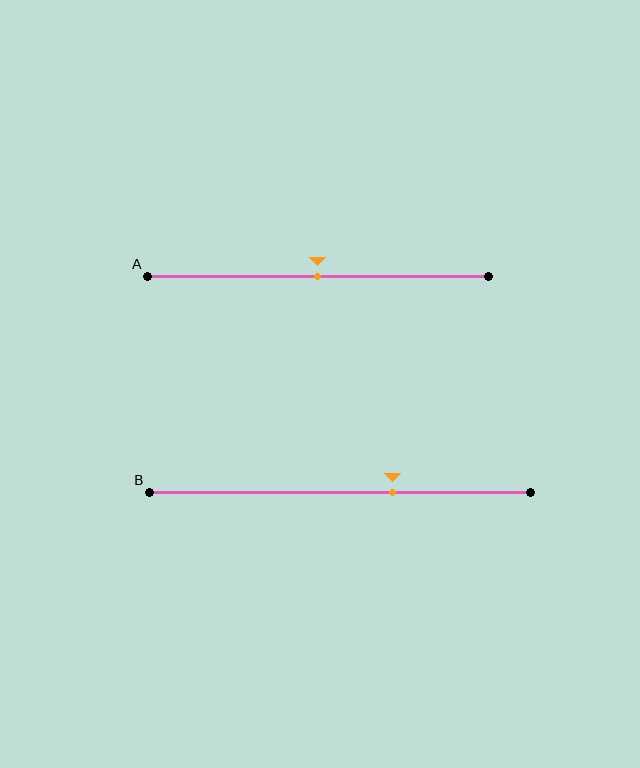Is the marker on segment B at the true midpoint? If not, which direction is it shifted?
No, the marker on segment B is shifted to the right by about 14% of the segment length.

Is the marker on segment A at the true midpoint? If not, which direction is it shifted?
Yes, the marker on segment A is at the true midpoint.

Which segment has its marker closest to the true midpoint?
Segment A has its marker closest to the true midpoint.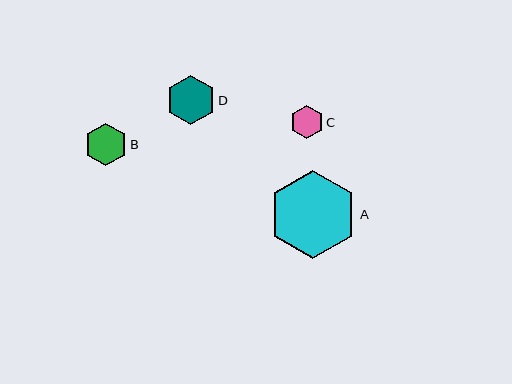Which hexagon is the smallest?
Hexagon C is the smallest with a size of approximately 33 pixels.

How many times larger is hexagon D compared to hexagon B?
Hexagon D is approximately 1.1 times the size of hexagon B.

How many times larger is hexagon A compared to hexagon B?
Hexagon A is approximately 2.1 times the size of hexagon B.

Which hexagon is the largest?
Hexagon A is the largest with a size of approximately 88 pixels.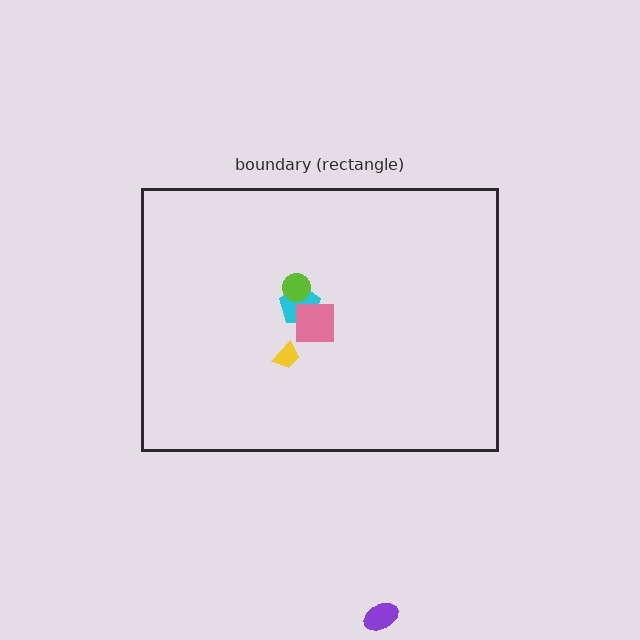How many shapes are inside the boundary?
4 inside, 1 outside.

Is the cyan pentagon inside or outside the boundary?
Inside.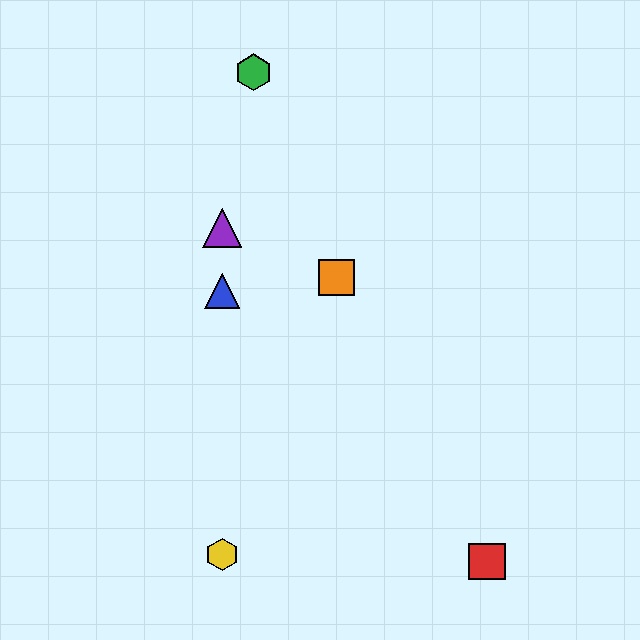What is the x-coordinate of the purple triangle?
The purple triangle is at x≈222.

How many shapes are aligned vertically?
3 shapes (the blue triangle, the yellow hexagon, the purple triangle) are aligned vertically.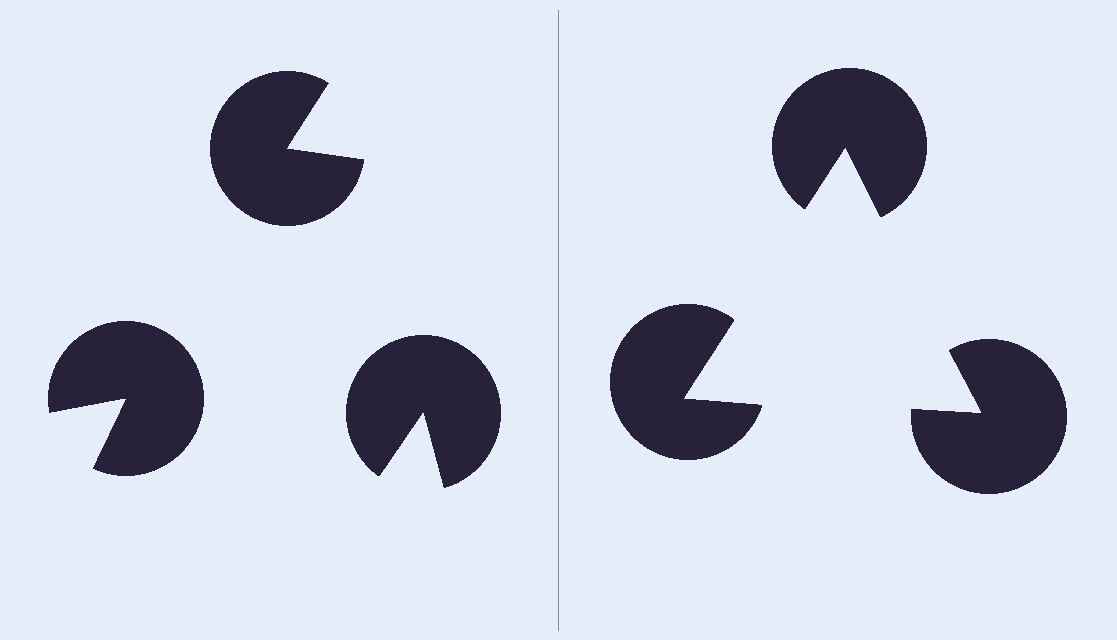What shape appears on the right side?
An illusory triangle.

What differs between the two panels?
The pac-man discs are positioned identically on both sides; only the wedge orientations differ. On the right they align to a triangle; on the left they are misaligned.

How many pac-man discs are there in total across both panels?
6 — 3 on each side.